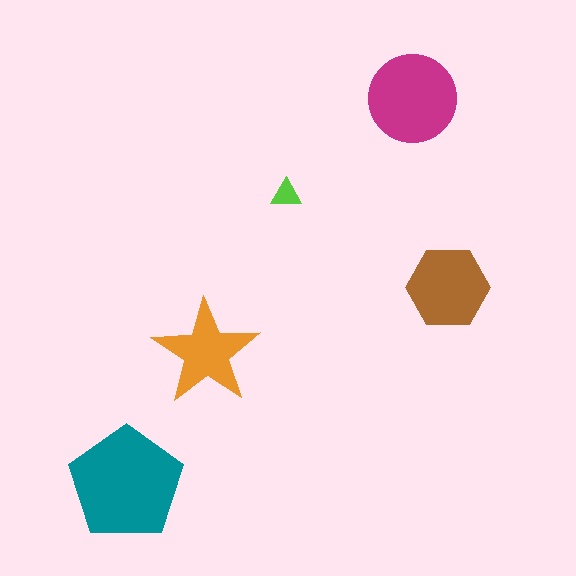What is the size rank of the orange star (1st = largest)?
4th.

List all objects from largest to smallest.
The teal pentagon, the magenta circle, the brown hexagon, the orange star, the lime triangle.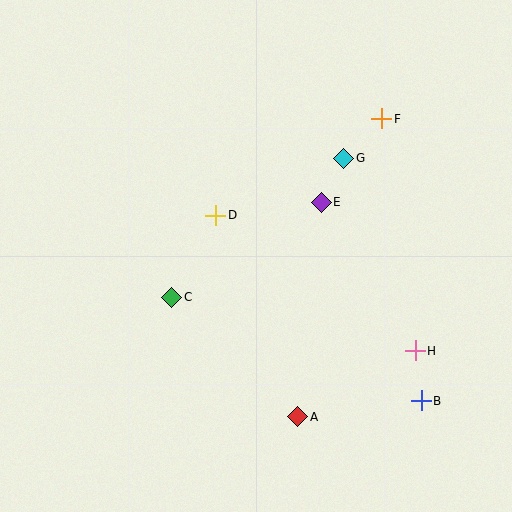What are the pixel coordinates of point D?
Point D is at (216, 215).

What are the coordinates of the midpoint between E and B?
The midpoint between E and B is at (371, 301).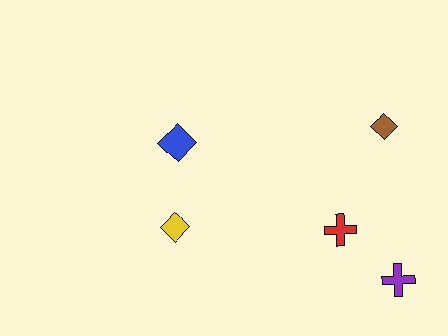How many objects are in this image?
There are 5 objects.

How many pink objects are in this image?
There are no pink objects.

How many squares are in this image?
There are no squares.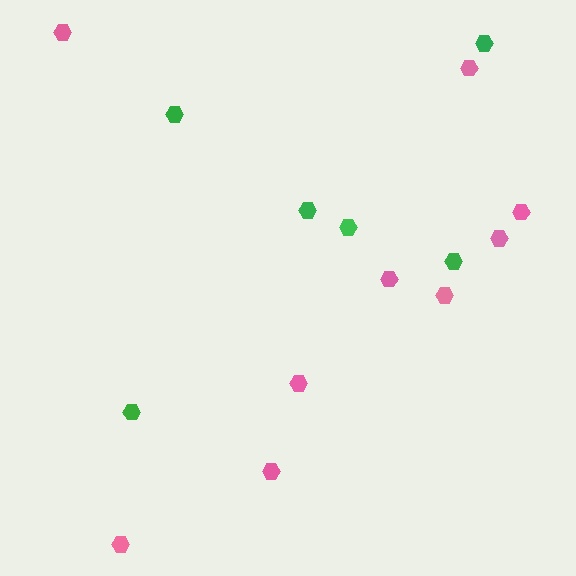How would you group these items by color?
There are 2 groups: one group of pink hexagons (9) and one group of green hexagons (6).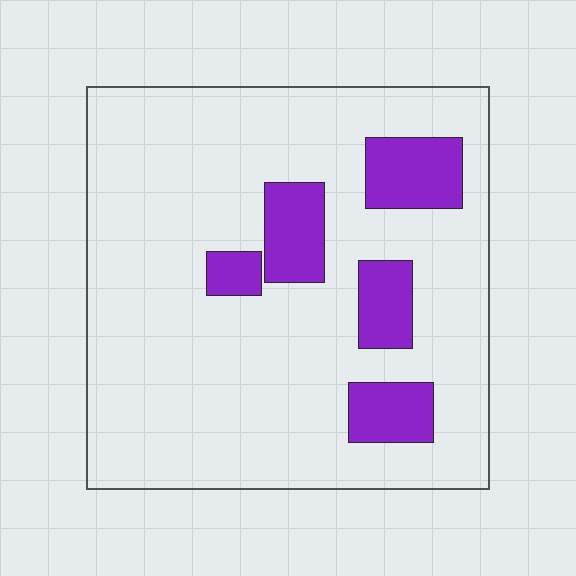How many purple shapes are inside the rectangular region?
5.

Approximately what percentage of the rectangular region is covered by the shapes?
Approximately 15%.